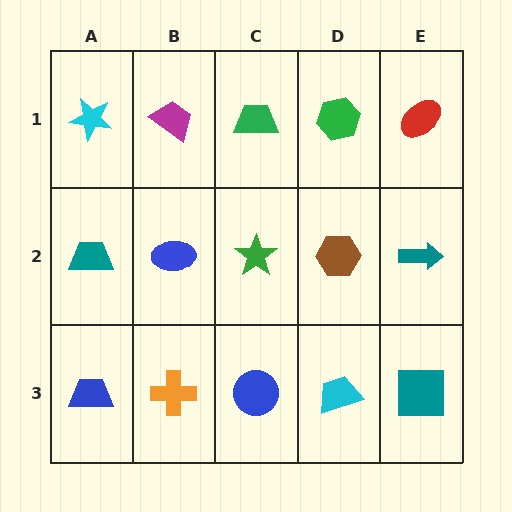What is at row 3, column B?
An orange cross.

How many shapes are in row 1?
5 shapes.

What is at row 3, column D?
A cyan trapezoid.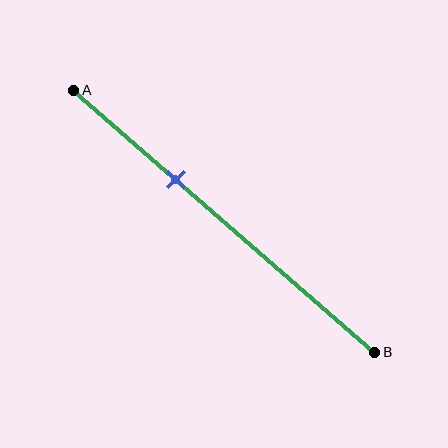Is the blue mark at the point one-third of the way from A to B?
Yes, the mark is approximately at the one-third point.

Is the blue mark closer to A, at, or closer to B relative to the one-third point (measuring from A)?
The blue mark is approximately at the one-third point of segment AB.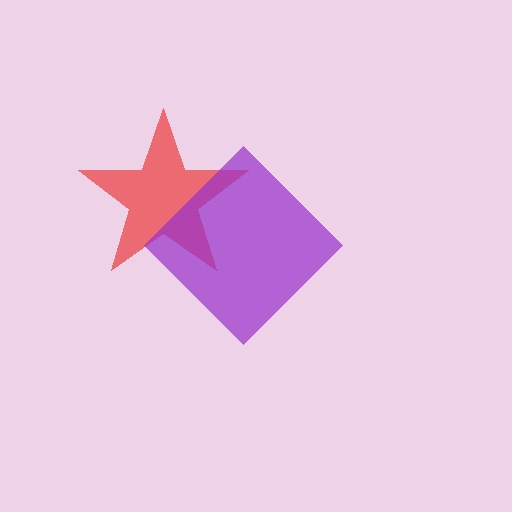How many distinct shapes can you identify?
There are 2 distinct shapes: a red star, a purple diamond.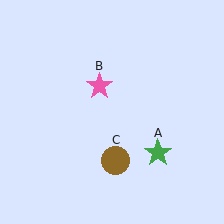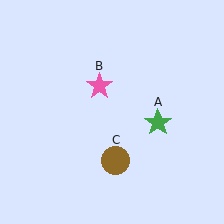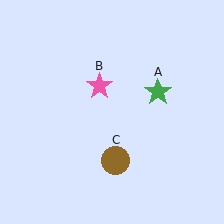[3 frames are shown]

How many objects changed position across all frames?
1 object changed position: green star (object A).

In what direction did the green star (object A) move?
The green star (object A) moved up.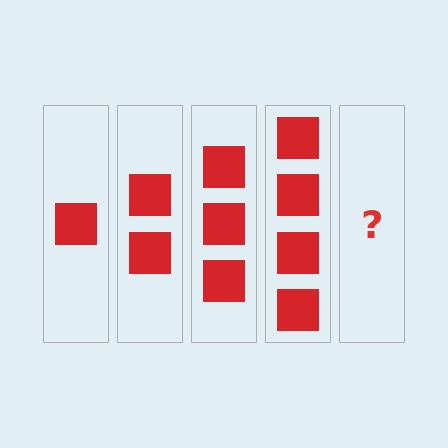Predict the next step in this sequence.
The next step is 5 squares.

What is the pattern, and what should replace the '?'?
The pattern is that each step adds one more square. The '?' should be 5 squares.